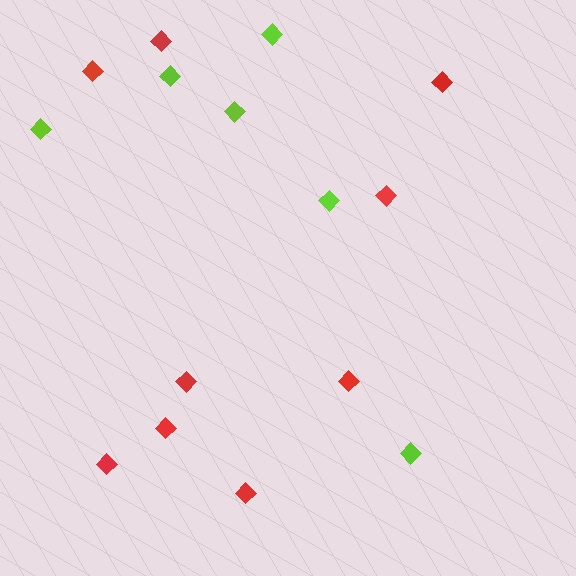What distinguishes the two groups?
There are 2 groups: one group of red diamonds (9) and one group of lime diamonds (6).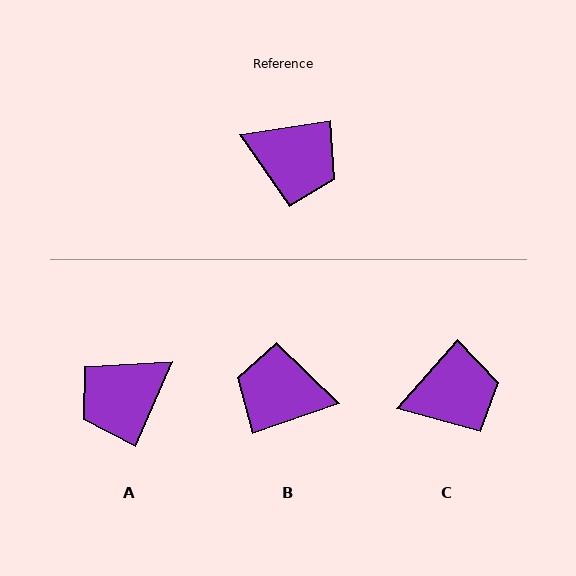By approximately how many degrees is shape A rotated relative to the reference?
Approximately 122 degrees clockwise.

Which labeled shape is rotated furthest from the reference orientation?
B, about 169 degrees away.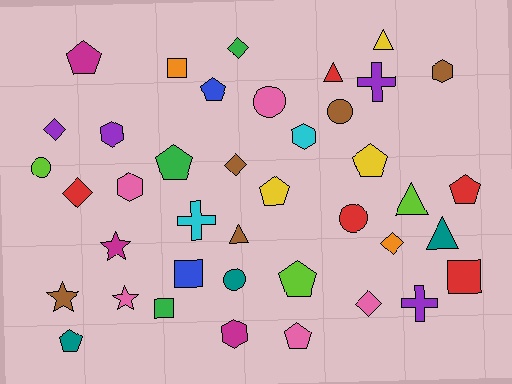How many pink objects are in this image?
There are 5 pink objects.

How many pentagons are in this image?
There are 9 pentagons.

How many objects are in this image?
There are 40 objects.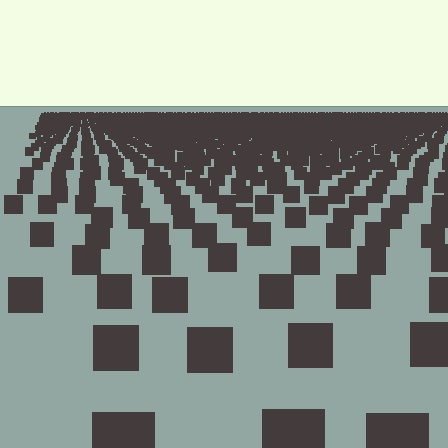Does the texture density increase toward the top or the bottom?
Density increases toward the top.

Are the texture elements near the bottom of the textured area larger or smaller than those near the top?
Larger. Near the bottom, elements are closer to the viewer and appear at a bigger on-screen size.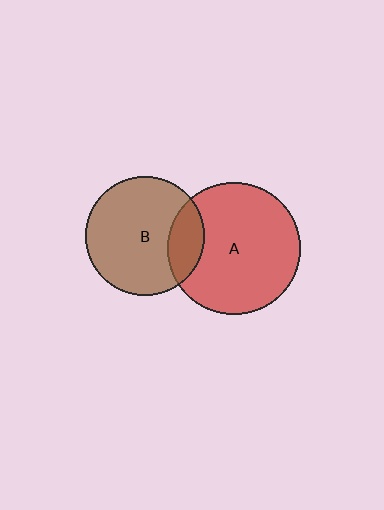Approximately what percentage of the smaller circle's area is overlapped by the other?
Approximately 20%.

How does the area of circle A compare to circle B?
Approximately 1.2 times.